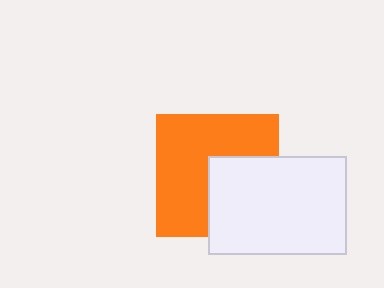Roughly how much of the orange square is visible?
About half of it is visible (roughly 62%).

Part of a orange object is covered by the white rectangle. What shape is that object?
It is a square.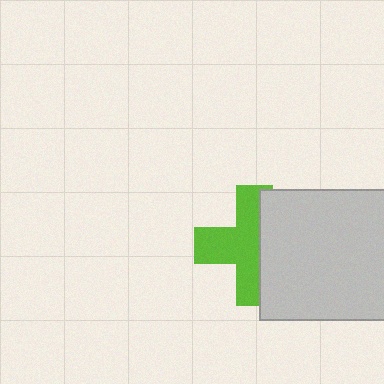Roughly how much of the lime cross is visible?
About half of it is visible (roughly 59%).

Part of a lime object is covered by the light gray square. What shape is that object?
It is a cross.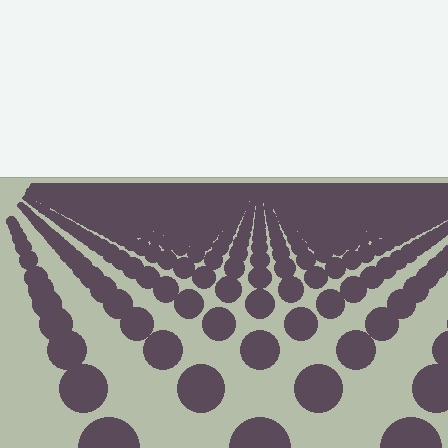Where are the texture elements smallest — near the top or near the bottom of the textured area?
Near the top.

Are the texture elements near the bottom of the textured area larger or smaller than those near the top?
Larger. Near the bottom, elements are closer to the viewer and appear at a bigger on-screen size.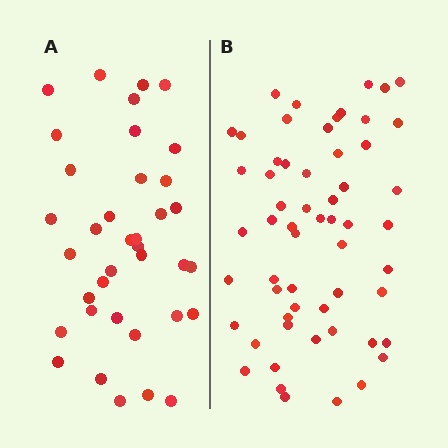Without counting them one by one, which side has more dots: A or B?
Region B (the right region) has more dots.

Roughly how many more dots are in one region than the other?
Region B has approximately 20 more dots than region A.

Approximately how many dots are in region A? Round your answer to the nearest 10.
About 40 dots. (The exact count is 37, which rounds to 40.)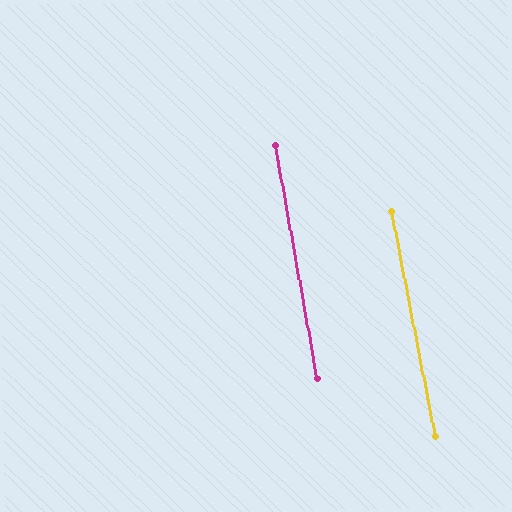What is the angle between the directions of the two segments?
Approximately 1 degree.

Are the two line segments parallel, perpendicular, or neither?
Parallel — their directions differ by only 0.9°.